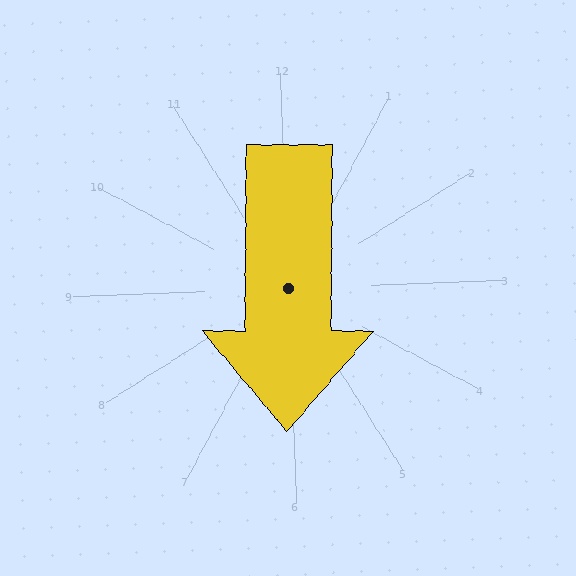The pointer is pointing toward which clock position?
Roughly 6 o'clock.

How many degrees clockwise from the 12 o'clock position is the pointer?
Approximately 182 degrees.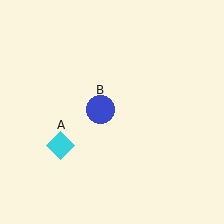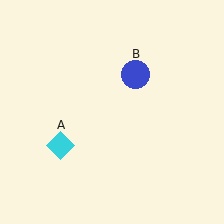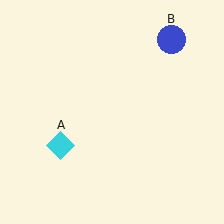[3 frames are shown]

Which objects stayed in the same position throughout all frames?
Cyan diamond (object A) remained stationary.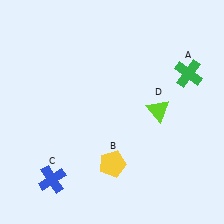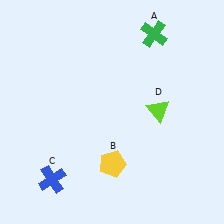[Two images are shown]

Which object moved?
The green cross (A) moved up.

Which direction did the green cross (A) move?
The green cross (A) moved up.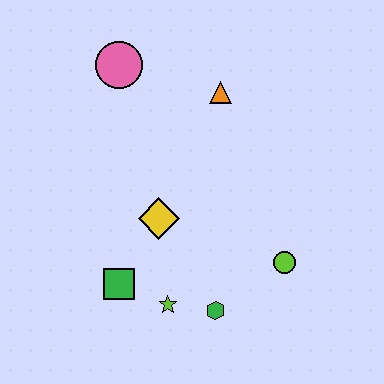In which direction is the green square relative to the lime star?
The green square is to the left of the lime star.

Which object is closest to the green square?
The lime star is closest to the green square.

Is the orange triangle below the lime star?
No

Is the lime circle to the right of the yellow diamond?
Yes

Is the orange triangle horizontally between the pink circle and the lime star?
No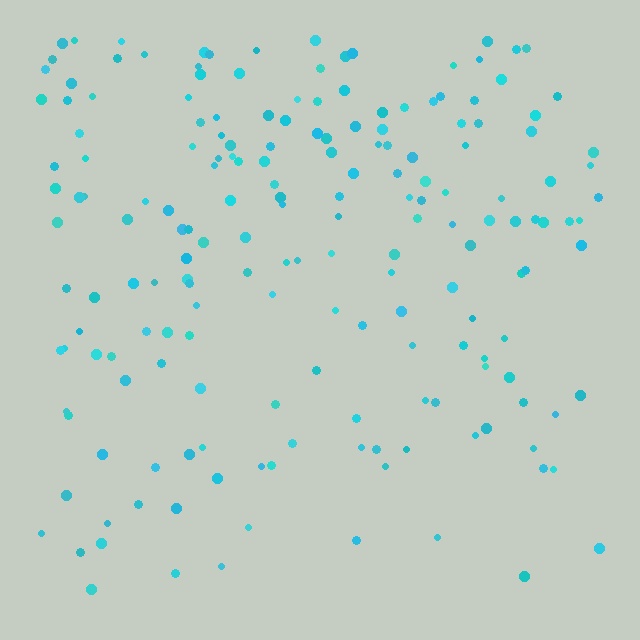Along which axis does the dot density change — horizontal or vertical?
Vertical.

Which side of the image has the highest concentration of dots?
The top.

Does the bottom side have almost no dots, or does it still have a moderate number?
Still a moderate number, just noticeably fewer than the top.